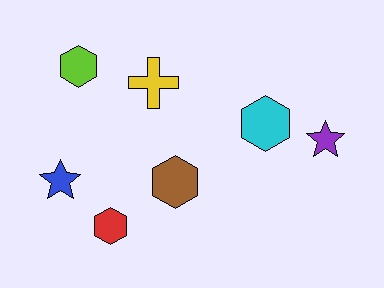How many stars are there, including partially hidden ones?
There are 2 stars.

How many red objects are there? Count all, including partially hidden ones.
There is 1 red object.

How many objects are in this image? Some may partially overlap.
There are 7 objects.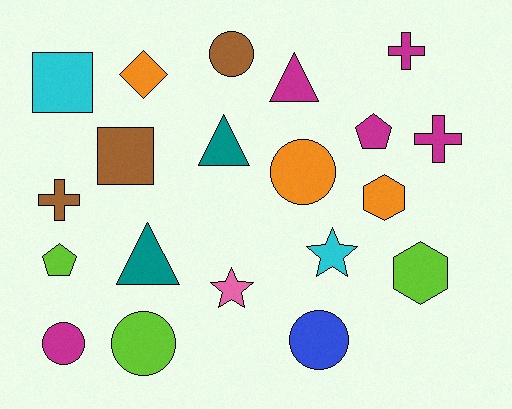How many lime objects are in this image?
There are 3 lime objects.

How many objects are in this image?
There are 20 objects.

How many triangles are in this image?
There are 3 triangles.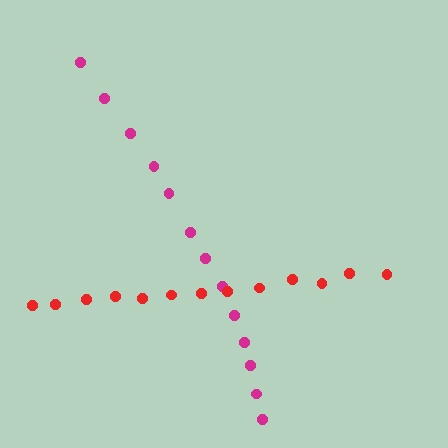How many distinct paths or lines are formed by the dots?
There are 2 distinct paths.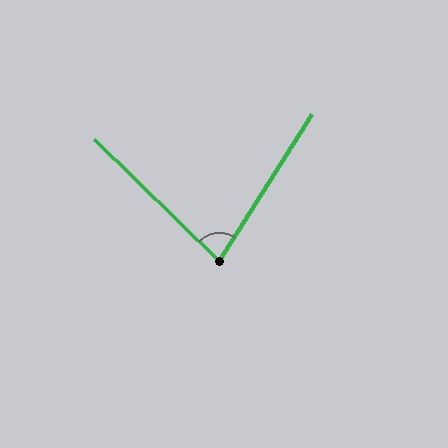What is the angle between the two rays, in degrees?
Approximately 78 degrees.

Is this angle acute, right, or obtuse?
It is acute.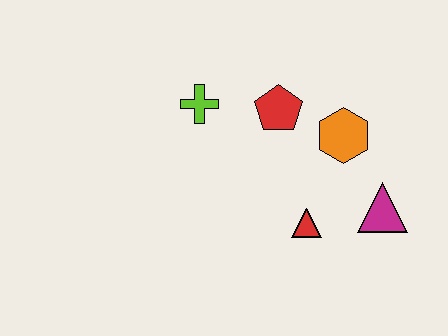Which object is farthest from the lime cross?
The magenta triangle is farthest from the lime cross.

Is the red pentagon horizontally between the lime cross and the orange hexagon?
Yes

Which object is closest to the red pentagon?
The orange hexagon is closest to the red pentagon.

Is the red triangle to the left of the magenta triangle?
Yes